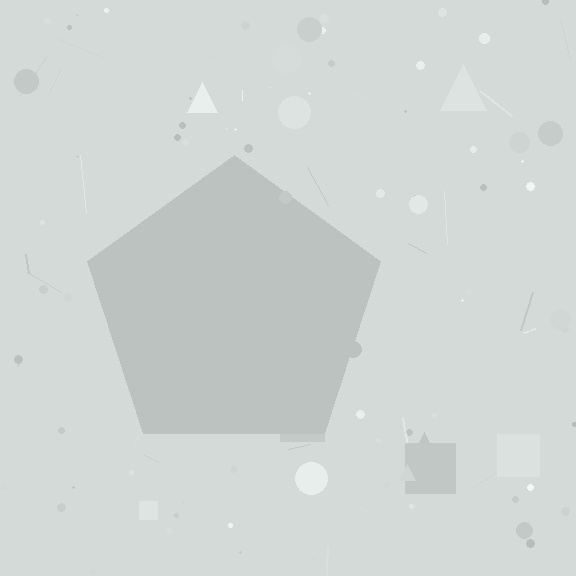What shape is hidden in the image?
A pentagon is hidden in the image.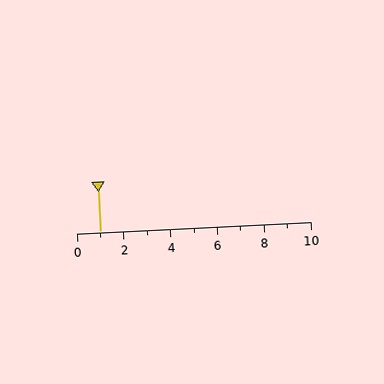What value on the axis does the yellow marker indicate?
The marker indicates approximately 1.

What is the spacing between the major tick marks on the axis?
The major ticks are spaced 2 apart.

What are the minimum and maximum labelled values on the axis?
The axis runs from 0 to 10.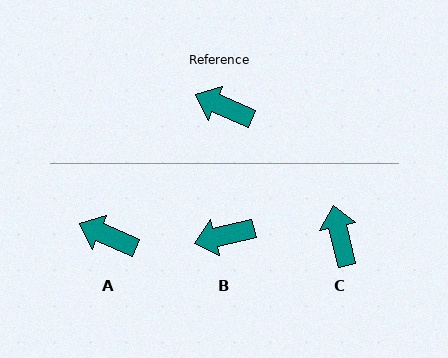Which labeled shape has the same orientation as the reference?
A.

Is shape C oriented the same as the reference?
No, it is off by about 53 degrees.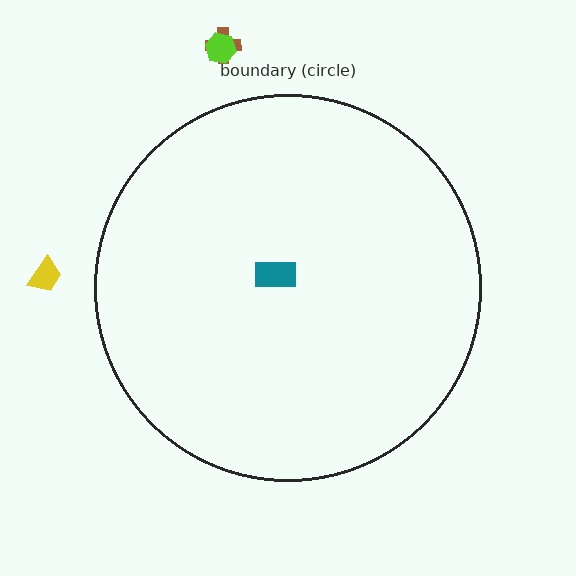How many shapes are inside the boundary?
1 inside, 3 outside.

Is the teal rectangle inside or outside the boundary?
Inside.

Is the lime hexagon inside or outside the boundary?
Outside.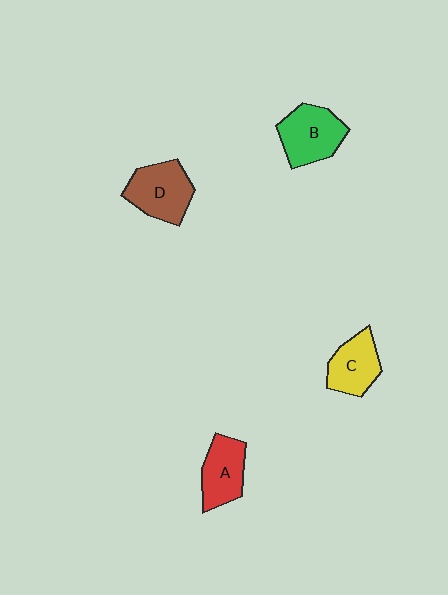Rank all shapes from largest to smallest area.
From largest to smallest: D (brown), B (green), A (red), C (yellow).